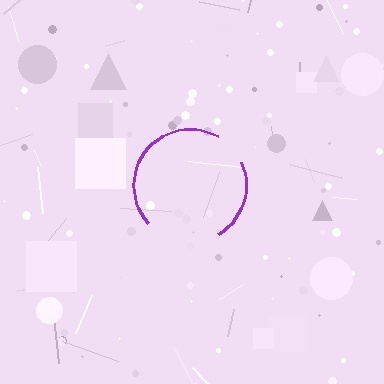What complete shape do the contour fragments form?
The contour fragments form a circle.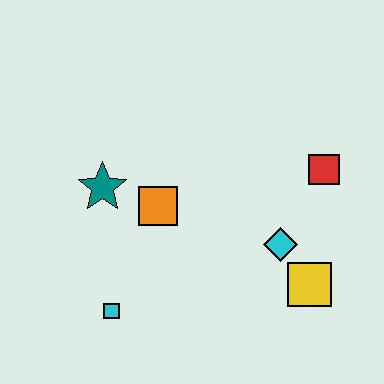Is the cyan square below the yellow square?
Yes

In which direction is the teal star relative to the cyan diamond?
The teal star is to the left of the cyan diamond.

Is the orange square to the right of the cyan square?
Yes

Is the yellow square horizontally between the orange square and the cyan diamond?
No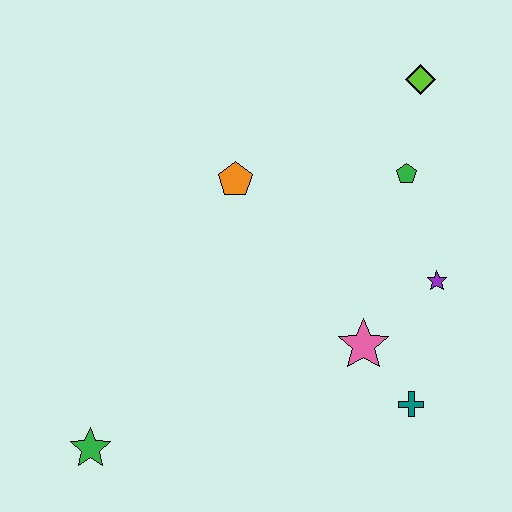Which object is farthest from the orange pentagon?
The green star is farthest from the orange pentagon.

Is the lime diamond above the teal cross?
Yes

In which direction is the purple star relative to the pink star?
The purple star is to the right of the pink star.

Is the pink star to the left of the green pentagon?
Yes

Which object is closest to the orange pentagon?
The green pentagon is closest to the orange pentagon.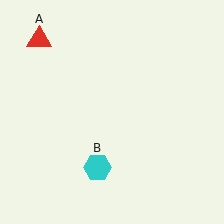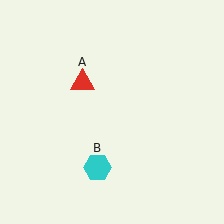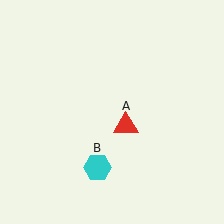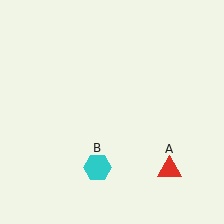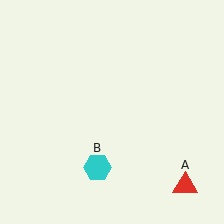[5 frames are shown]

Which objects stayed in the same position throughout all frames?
Cyan hexagon (object B) remained stationary.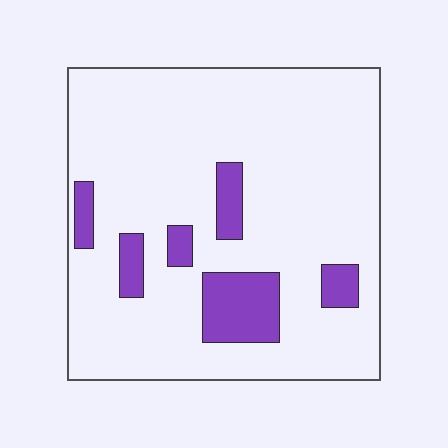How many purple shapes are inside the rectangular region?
6.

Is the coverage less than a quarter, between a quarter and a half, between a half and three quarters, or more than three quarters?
Less than a quarter.